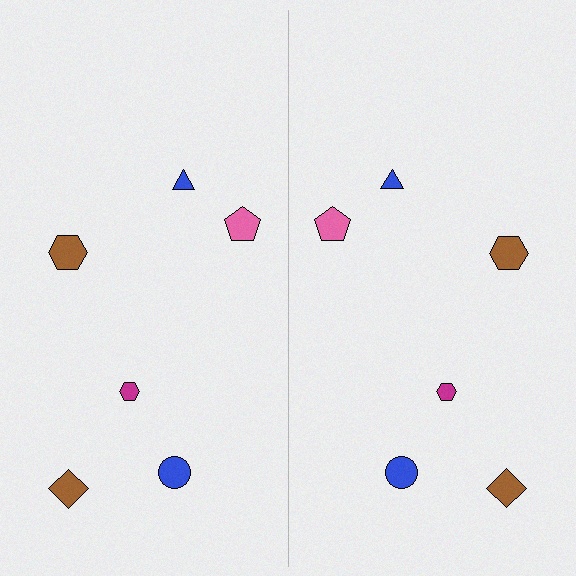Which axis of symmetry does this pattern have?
The pattern has a vertical axis of symmetry running through the center of the image.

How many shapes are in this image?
There are 12 shapes in this image.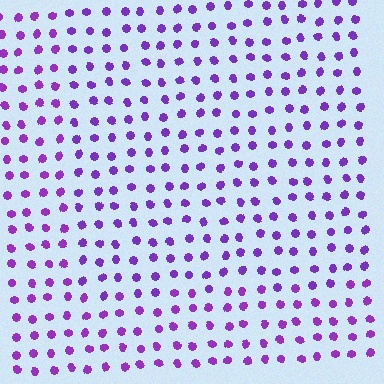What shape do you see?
I see a rectangle.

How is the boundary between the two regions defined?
The boundary is defined purely by a slight shift in hue (about 14 degrees). Spacing, size, and orientation are identical on both sides.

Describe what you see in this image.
The image is filled with small purple elements in a uniform arrangement. A rectangle-shaped region is visible where the elements are tinted to a slightly different hue, forming a subtle color boundary.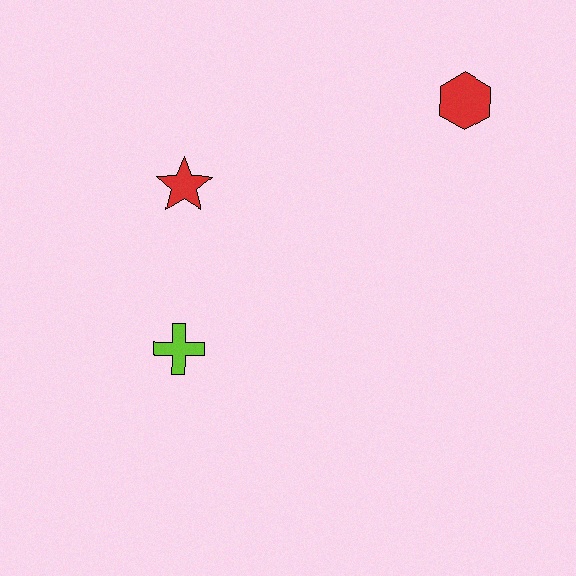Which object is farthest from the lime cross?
The red hexagon is farthest from the lime cross.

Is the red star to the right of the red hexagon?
No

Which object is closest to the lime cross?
The red star is closest to the lime cross.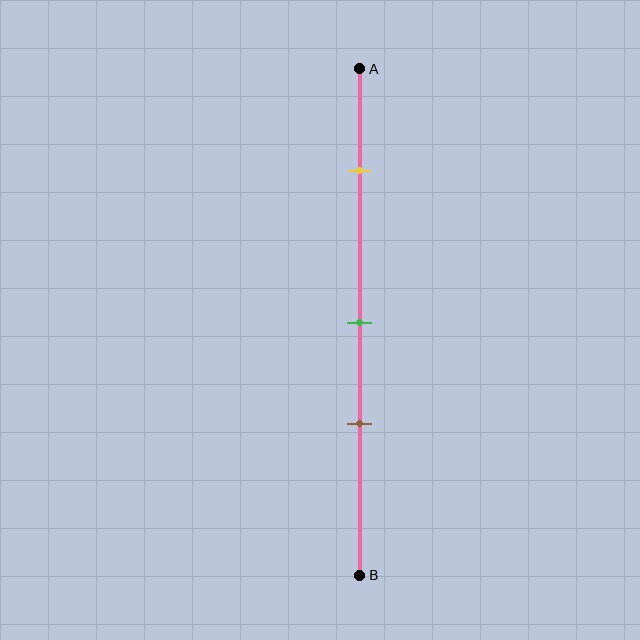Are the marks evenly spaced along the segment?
No, the marks are not evenly spaced.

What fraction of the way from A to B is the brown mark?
The brown mark is approximately 70% (0.7) of the way from A to B.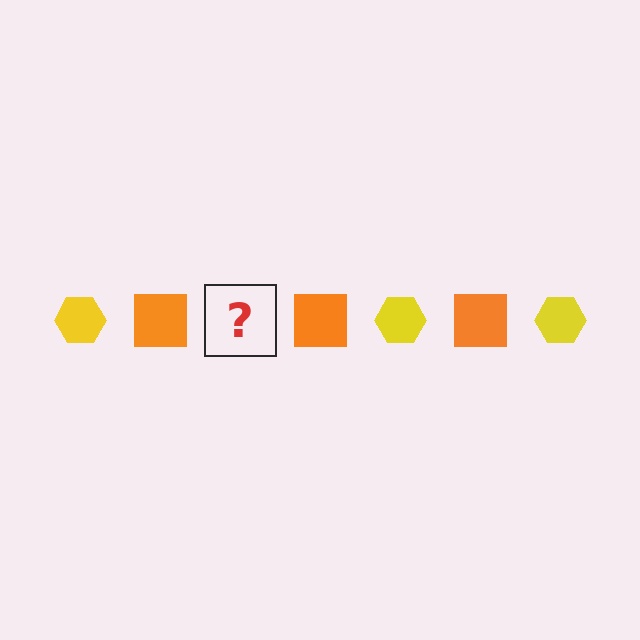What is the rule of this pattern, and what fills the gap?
The rule is that the pattern alternates between yellow hexagon and orange square. The gap should be filled with a yellow hexagon.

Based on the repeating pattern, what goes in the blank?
The blank should be a yellow hexagon.